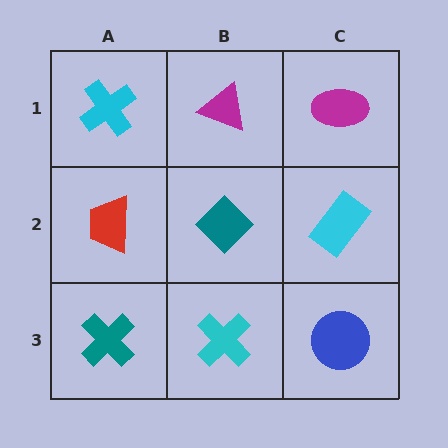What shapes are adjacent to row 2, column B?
A magenta triangle (row 1, column B), a cyan cross (row 3, column B), a red trapezoid (row 2, column A), a cyan rectangle (row 2, column C).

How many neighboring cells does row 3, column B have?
3.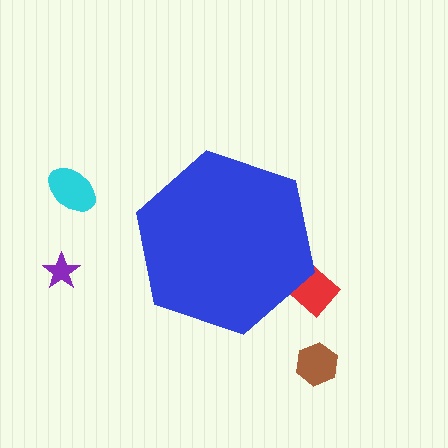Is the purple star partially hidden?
No, the purple star is fully visible.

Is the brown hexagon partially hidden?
No, the brown hexagon is fully visible.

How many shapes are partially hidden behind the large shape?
1 shape is partially hidden.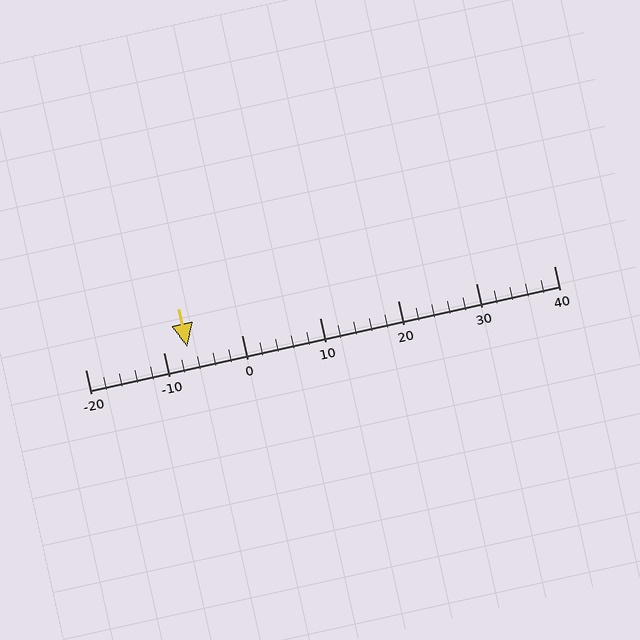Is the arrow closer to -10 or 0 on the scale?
The arrow is closer to -10.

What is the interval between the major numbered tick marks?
The major tick marks are spaced 10 units apart.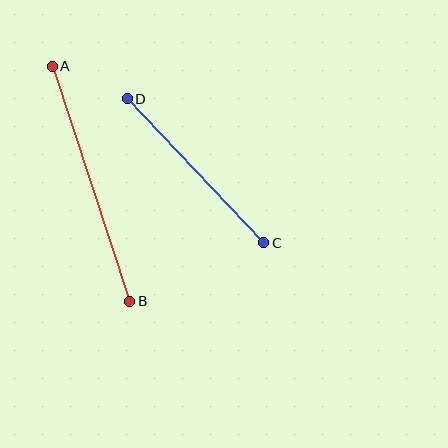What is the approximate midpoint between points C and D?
The midpoint is at approximately (195, 171) pixels.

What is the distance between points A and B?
The distance is approximately 247 pixels.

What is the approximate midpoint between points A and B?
The midpoint is at approximately (91, 184) pixels.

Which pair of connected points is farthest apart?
Points A and B are farthest apart.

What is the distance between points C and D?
The distance is approximately 198 pixels.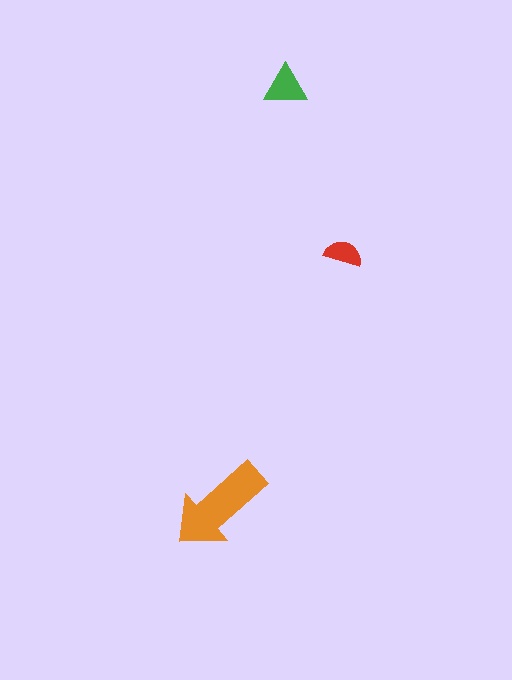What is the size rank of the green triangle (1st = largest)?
2nd.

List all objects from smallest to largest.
The red semicircle, the green triangle, the orange arrow.